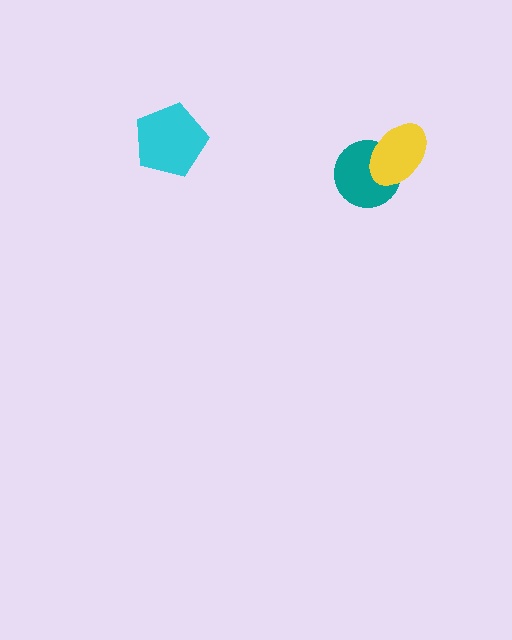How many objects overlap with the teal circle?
1 object overlaps with the teal circle.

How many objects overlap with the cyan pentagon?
0 objects overlap with the cyan pentagon.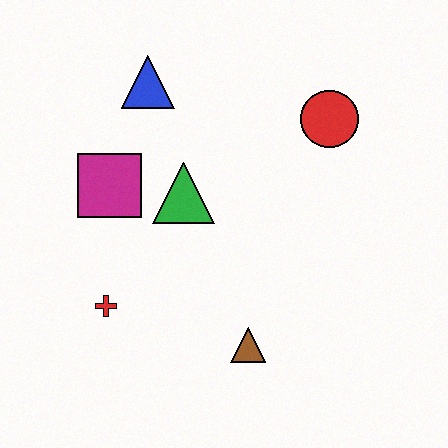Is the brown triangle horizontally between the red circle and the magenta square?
Yes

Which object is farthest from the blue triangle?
The brown triangle is farthest from the blue triangle.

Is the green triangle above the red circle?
No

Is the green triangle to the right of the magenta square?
Yes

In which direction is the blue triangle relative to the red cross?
The blue triangle is above the red cross.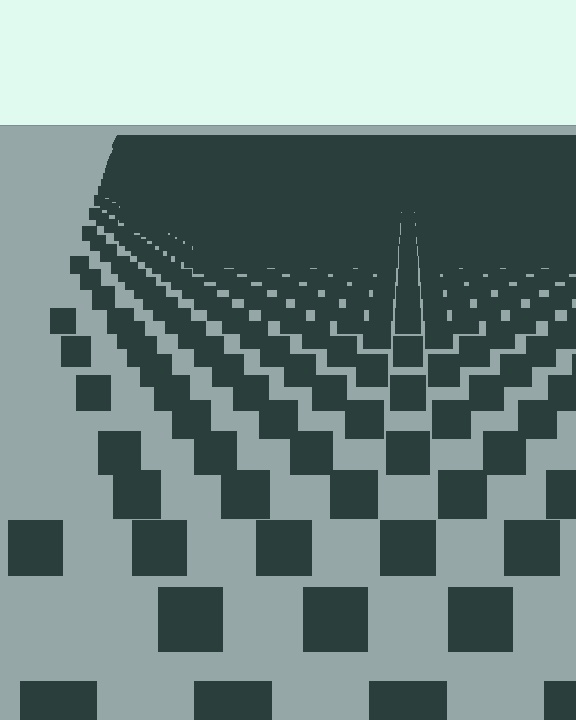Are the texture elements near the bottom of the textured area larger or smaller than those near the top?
Larger. Near the bottom, elements are closer to the viewer and appear at a bigger on-screen size.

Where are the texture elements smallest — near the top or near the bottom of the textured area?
Near the top.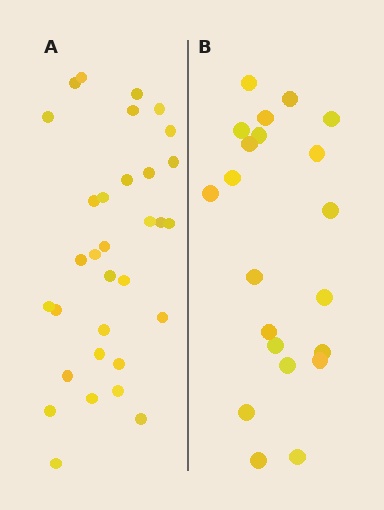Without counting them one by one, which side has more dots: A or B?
Region A (the left region) has more dots.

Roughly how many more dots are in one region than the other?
Region A has roughly 12 or so more dots than region B.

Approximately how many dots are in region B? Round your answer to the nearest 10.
About 20 dots. (The exact count is 21, which rounds to 20.)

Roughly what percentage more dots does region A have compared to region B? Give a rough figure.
About 50% more.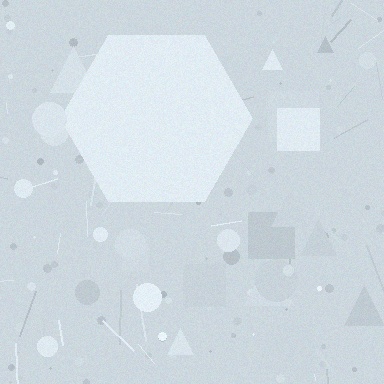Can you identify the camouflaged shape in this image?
The camouflaged shape is a hexagon.